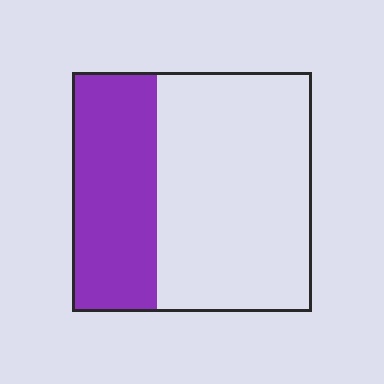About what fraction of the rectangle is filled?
About three eighths (3/8).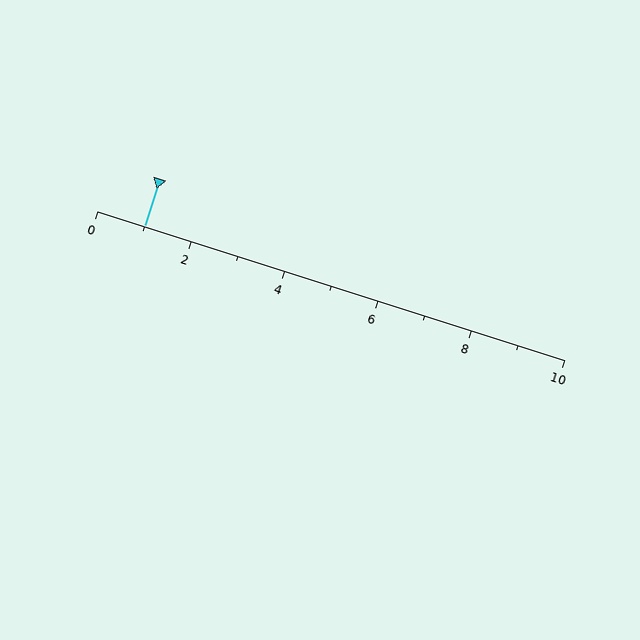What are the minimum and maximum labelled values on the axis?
The axis runs from 0 to 10.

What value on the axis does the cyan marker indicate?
The marker indicates approximately 1.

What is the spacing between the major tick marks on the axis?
The major ticks are spaced 2 apart.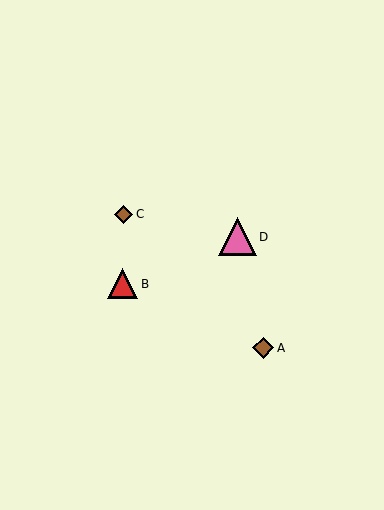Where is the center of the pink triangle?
The center of the pink triangle is at (237, 237).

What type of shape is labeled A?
Shape A is a brown diamond.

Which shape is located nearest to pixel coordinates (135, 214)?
The brown diamond (labeled C) at (124, 214) is nearest to that location.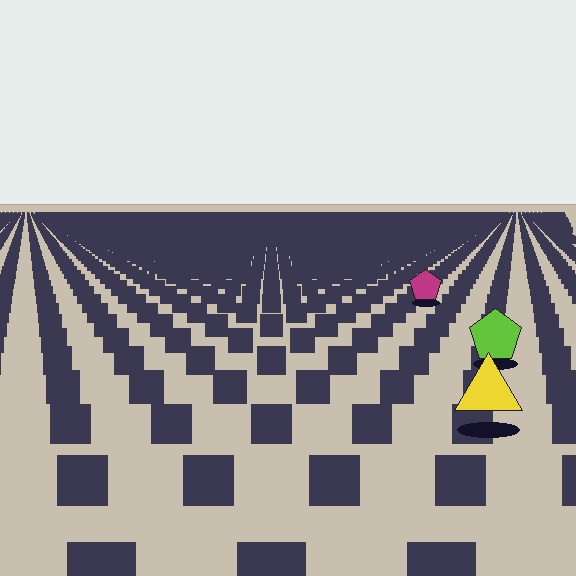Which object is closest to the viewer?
The yellow triangle is closest. The texture marks near it are larger and more spread out.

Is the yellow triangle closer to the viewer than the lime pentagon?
Yes. The yellow triangle is closer — you can tell from the texture gradient: the ground texture is coarser near it.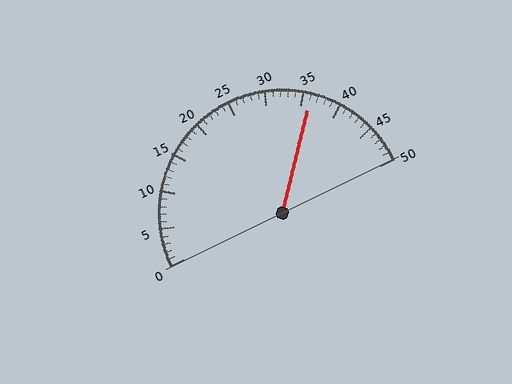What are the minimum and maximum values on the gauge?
The gauge ranges from 0 to 50.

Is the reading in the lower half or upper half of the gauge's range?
The reading is in the upper half of the range (0 to 50).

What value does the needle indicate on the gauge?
The needle indicates approximately 36.